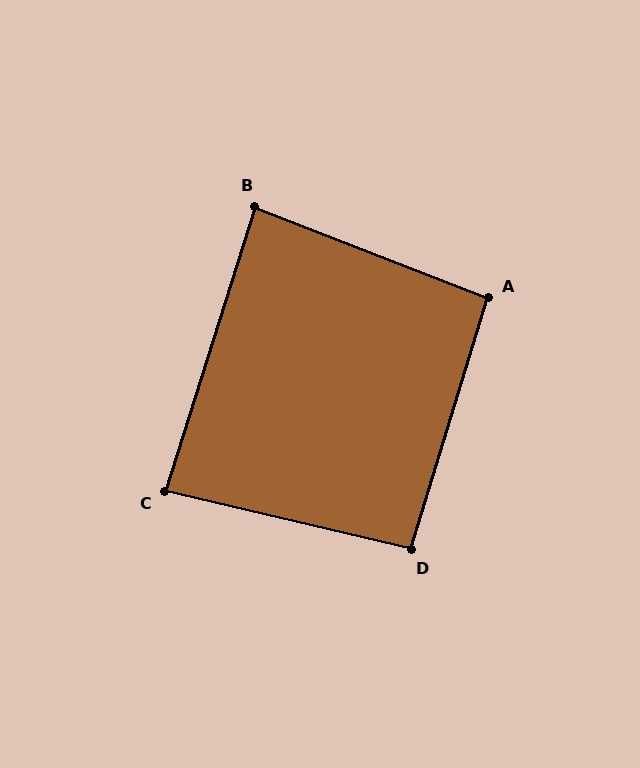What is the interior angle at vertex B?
Approximately 86 degrees (approximately right).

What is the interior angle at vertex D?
Approximately 94 degrees (approximately right).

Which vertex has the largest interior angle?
A, at approximately 94 degrees.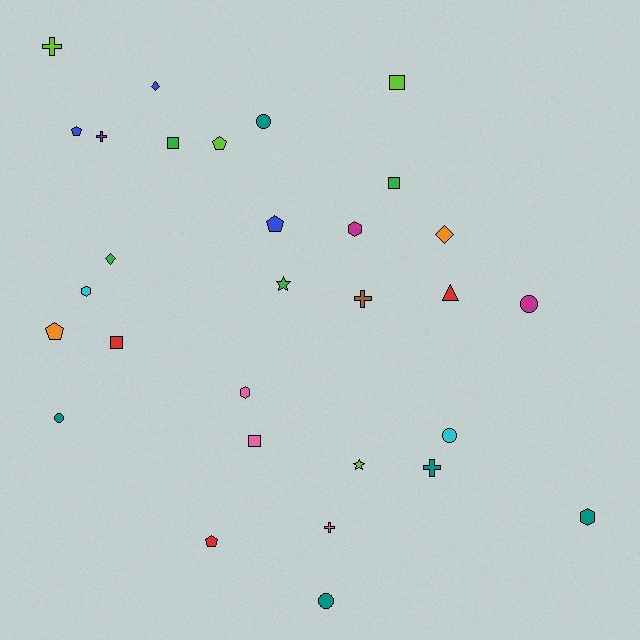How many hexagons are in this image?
There are 4 hexagons.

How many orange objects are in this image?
There are 2 orange objects.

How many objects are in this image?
There are 30 objects.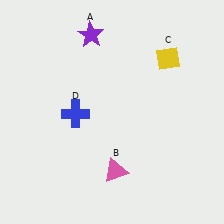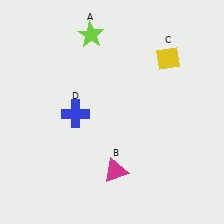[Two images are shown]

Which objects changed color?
A changed from purple to lime. B changed from pink to magenta.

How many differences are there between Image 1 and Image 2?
There are 2 differences between the two images.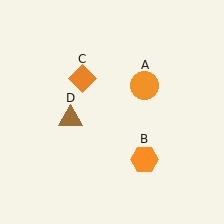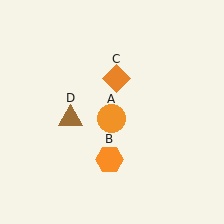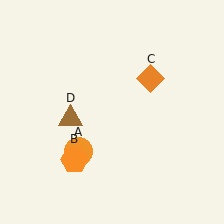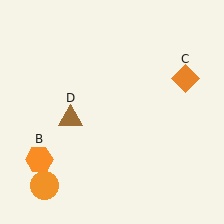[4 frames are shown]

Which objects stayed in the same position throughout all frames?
Brown triangle (object D) remained stationary.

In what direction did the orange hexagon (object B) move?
The orange hexagon (object B) moved left.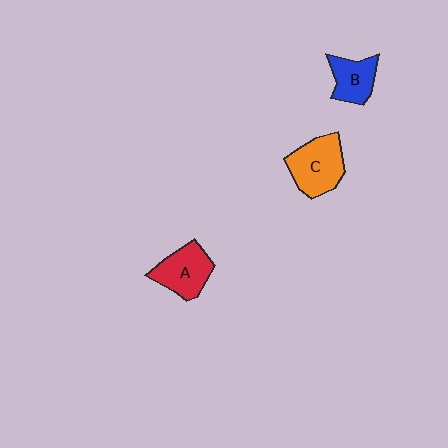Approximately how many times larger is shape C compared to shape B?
Approximately 1.4 times.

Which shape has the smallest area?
Shape B (blue).